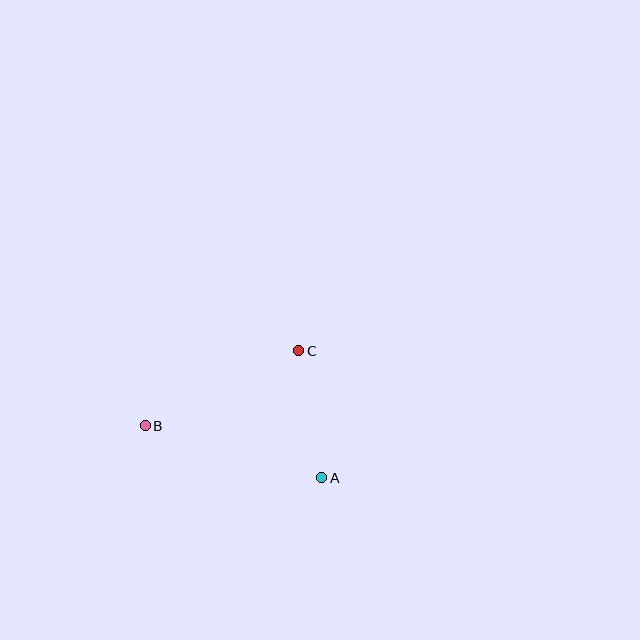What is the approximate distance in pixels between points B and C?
The distance between B and C is approximately 171 pixels.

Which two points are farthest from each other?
Points A and B are farthest from each other.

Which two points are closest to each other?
Points A and C are closest to each other.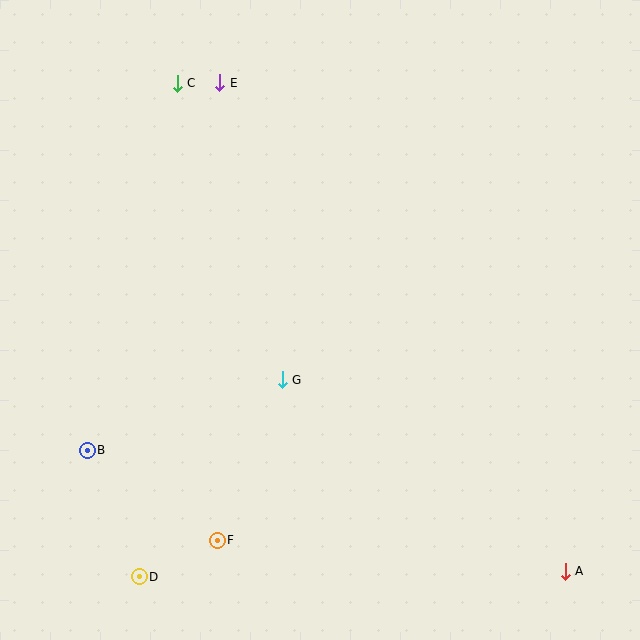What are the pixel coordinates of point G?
Point G is at (282, 380).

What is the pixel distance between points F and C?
The distance between F and C is 458 pixels.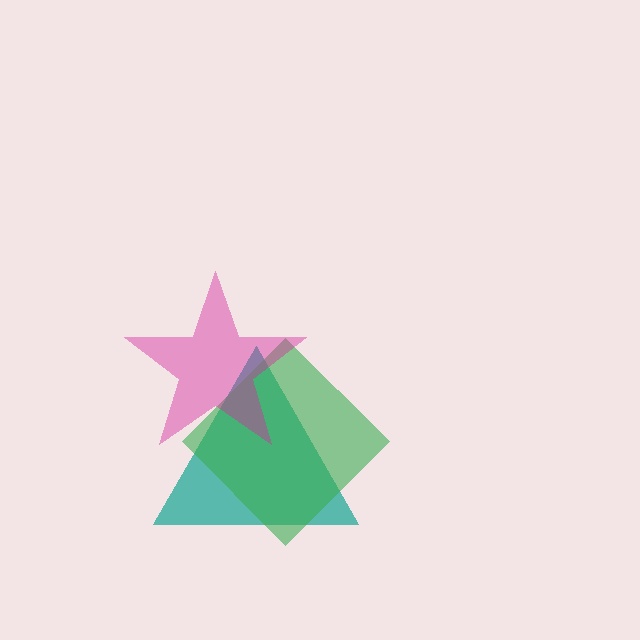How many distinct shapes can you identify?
There are 3 distinct shapes: a teal triangle, a green diamond, a magenta star.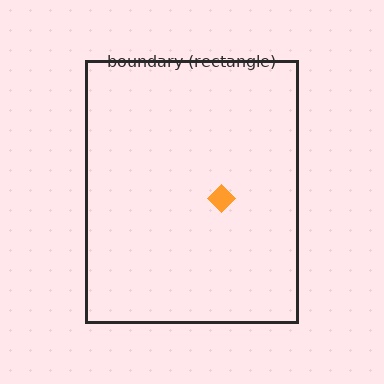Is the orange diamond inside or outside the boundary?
Inside.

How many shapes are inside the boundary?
1 inside, 0 outside.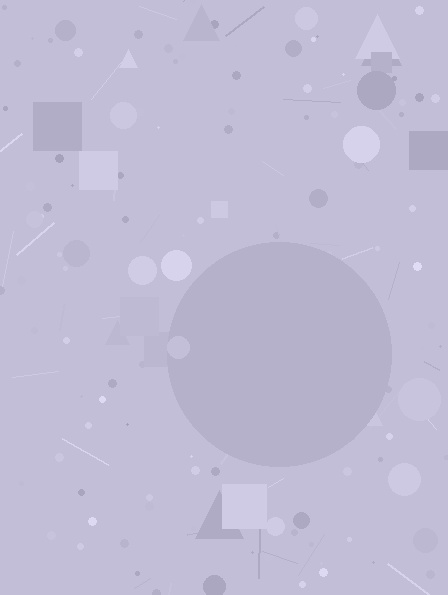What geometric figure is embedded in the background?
A circle is embedded in the background.